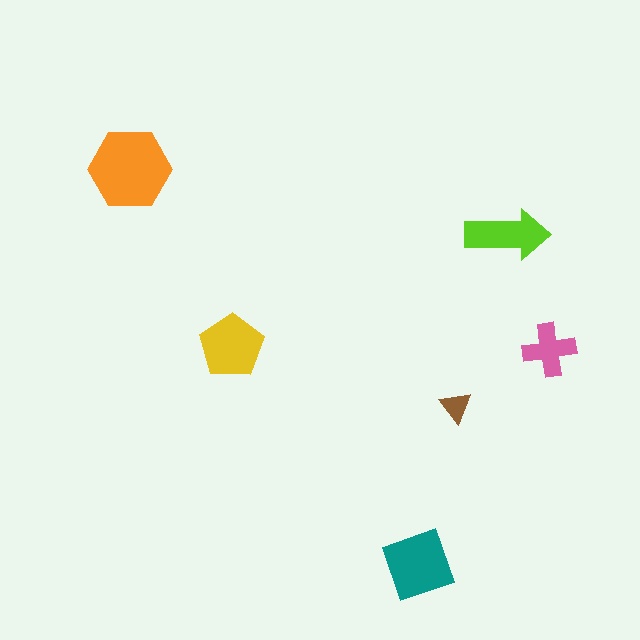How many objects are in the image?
There are 6 objects in the image.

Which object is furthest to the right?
The pink cross is rightmost.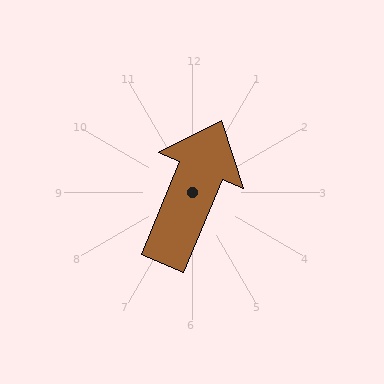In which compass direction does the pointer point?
Northeast.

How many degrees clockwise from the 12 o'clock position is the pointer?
Approximately 23 degrees.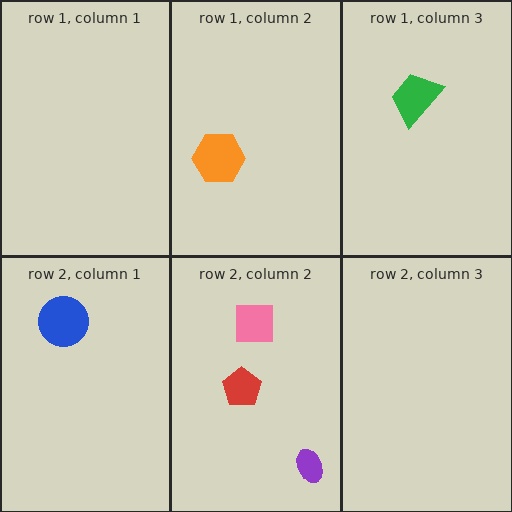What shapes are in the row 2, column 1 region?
The blue circle.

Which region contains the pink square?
The row 2, column 2 region.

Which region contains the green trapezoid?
The row 1, column 3 region.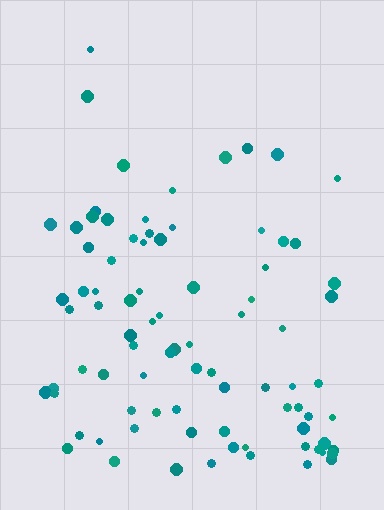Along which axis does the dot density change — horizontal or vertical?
Vertical.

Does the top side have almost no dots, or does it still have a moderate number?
Still a moderate number, just noticeably fewer than the bottom.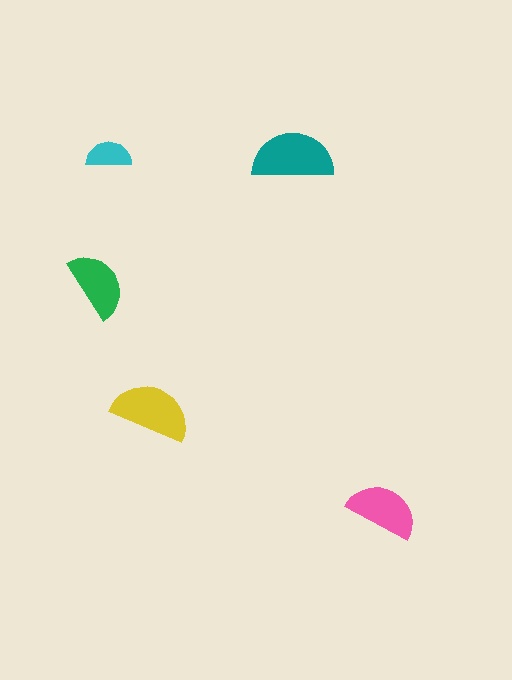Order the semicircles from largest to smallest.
the teal one, the yellow one, the pink one, the green one, the cyan one.